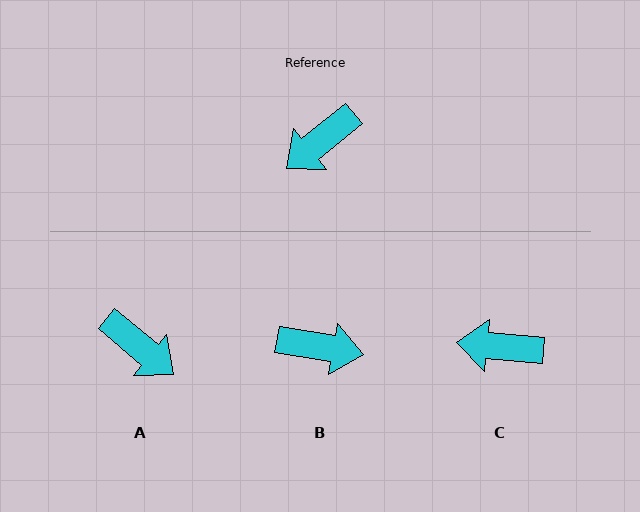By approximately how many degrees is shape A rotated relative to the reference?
Approximately 101 degrees counter-clockwise.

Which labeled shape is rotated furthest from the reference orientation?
B, about 131 degrees away.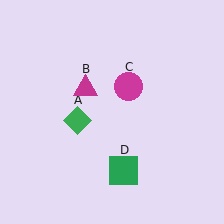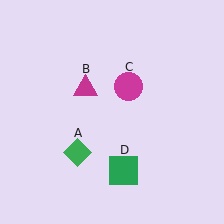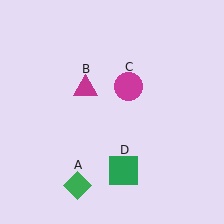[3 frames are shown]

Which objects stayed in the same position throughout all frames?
Magenta triangle (object B) and magenta circle (object C) and green square (object D) remained stationary.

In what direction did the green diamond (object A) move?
The green diamond (object A) moved down.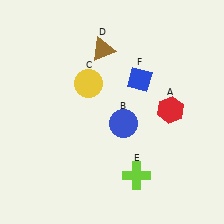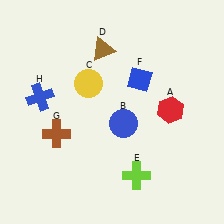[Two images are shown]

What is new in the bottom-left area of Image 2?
A brown cross (G) was added in the bottom-left area of Image 2.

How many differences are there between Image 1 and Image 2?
There are 2 differences between the two images.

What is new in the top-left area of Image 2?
A blue cross (H) was added in the top-left area of Image 2.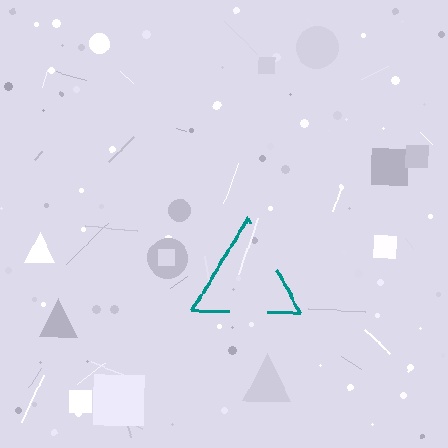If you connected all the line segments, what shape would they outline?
They would outline a triangle.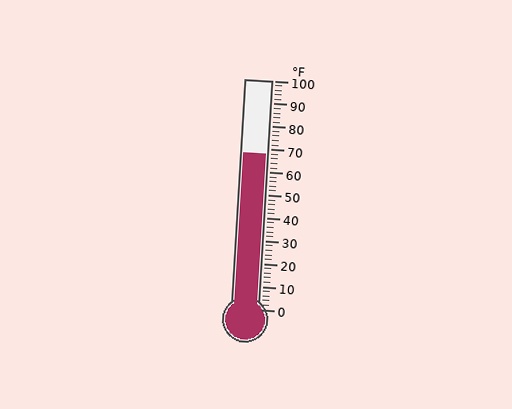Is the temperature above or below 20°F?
The temperature is above 20°F.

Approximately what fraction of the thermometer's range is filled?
The thermometer is filled to approximately 70% of its range.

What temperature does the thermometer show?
The thermometer shows approximately 68°F.